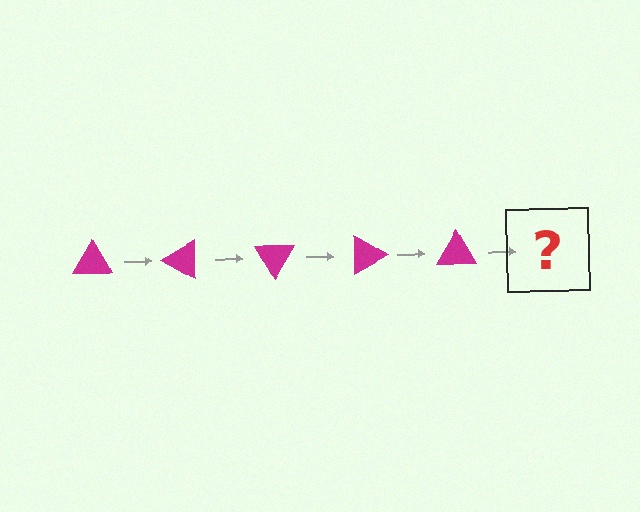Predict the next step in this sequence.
The next step is a magenta triangle rotated 150 degrees.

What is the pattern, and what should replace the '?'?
The pattern is that the triangle rotates 30 degrees each step. The '?' should be a magenta triangle rotated 150 degrees.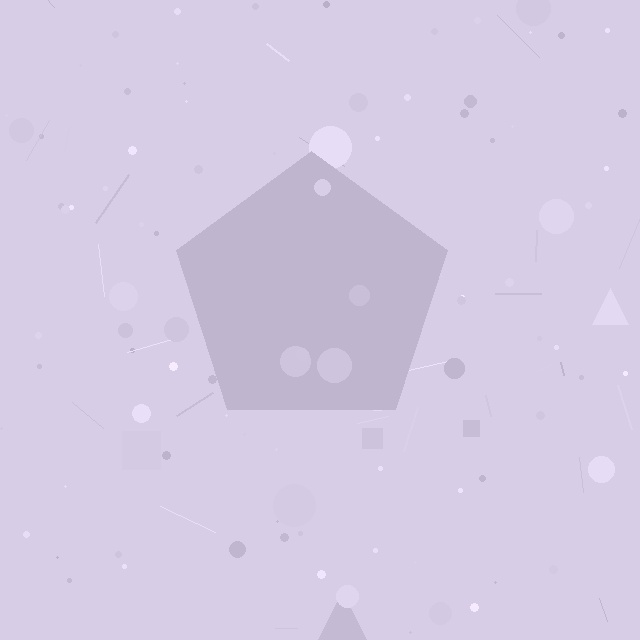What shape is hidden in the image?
A pentagon is hidden in the image.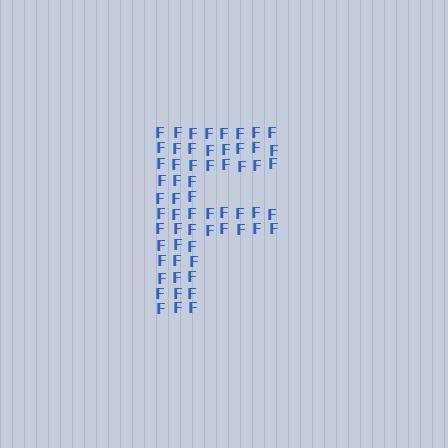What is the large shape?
The large shape is the letter F.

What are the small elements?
The small elements are letter F's.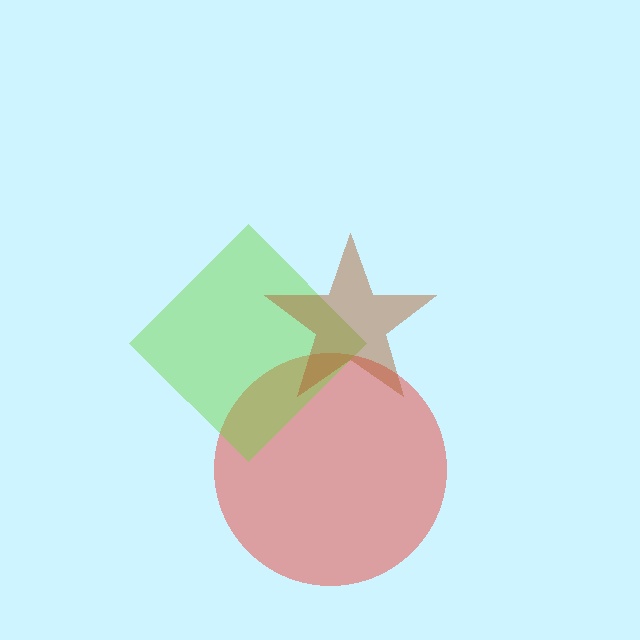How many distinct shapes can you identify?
There are 3 distinct shapes: a red circle, a lime diamond, a brown star.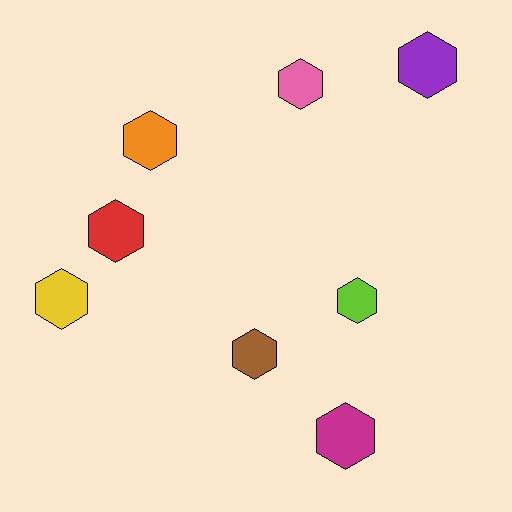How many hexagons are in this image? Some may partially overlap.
There are 8 hexagons.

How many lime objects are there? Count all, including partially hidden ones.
There is 1 lime object.